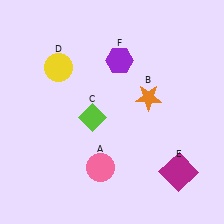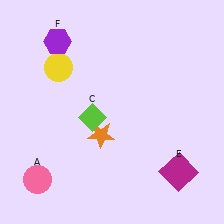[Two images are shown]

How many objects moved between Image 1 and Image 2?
3 objects moved between the two images.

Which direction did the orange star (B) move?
The orange star (B) moved left.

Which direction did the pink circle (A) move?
The pink circle (A) moved left.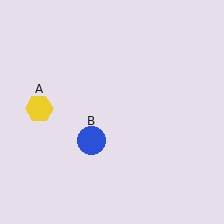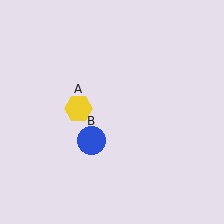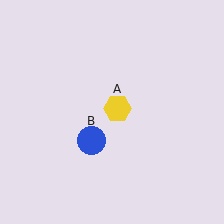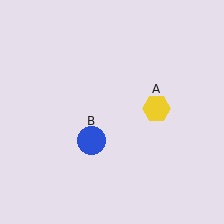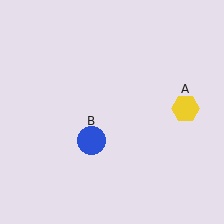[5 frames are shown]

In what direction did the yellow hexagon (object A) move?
The yellow hexagon (object A) moved right.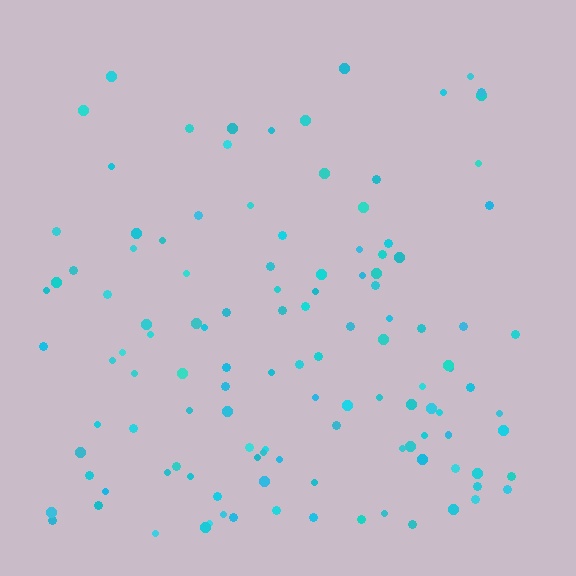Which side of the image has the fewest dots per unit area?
The top.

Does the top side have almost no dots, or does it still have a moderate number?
Still a moderate number, just noticeably fewer than the bottom.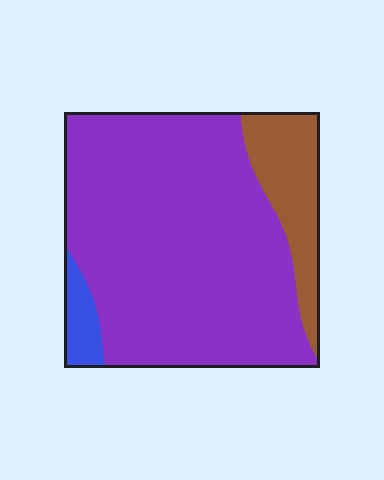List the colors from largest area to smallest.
From largest to smallest: purple, brown, blue.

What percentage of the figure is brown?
Brown covers 16% of the figure.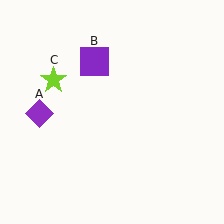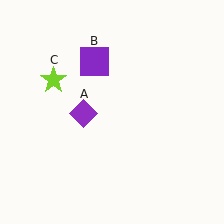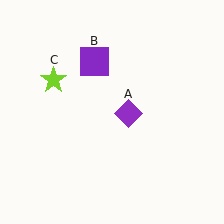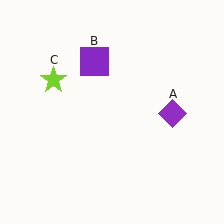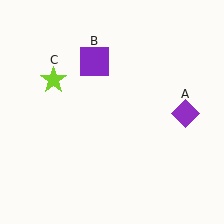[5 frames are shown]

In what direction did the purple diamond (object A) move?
The purple diamond (object A) moved right.